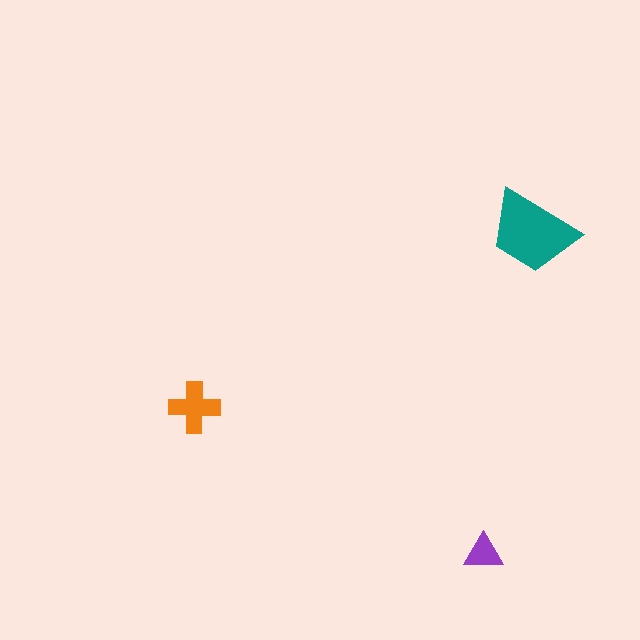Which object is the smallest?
The purple triangle.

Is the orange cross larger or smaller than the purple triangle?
Larger.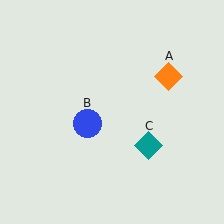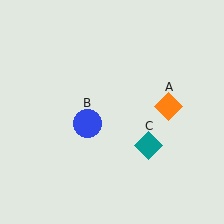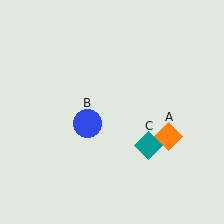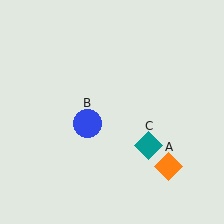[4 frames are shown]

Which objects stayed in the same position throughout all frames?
Blue circle (object B) and teal diamond (object C) remained stationary.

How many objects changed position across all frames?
1 object changed position: orange diamond (object A).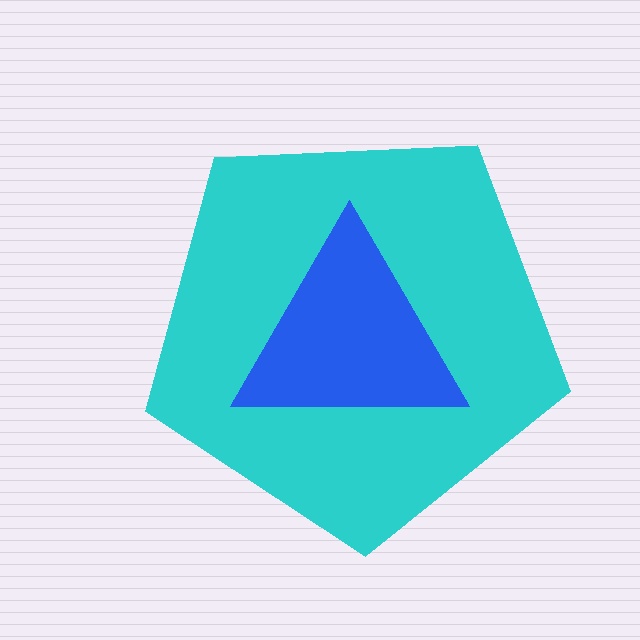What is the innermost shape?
The blue triangle.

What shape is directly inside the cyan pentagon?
The blue triangle.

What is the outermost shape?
The cyan pentagon.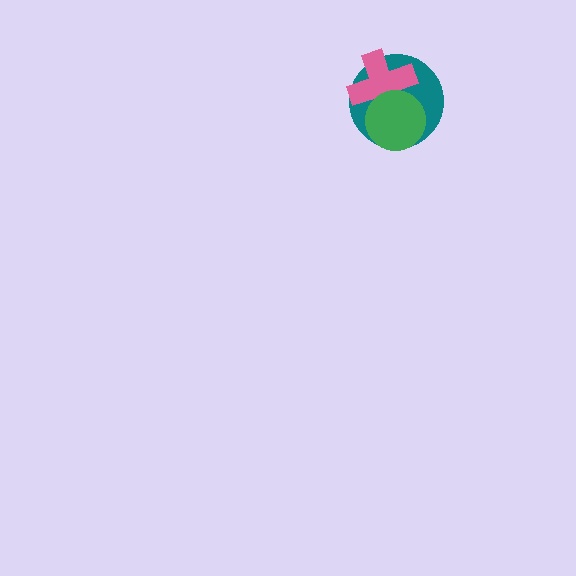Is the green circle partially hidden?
No, no other shape covers it.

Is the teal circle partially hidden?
Yes, it is partially covered by another shape.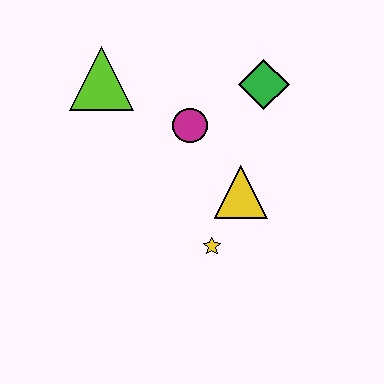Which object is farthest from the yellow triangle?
The lime triangle is farthest from the yellow triangle.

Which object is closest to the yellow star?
The yellow triangle is closest to the yellow star.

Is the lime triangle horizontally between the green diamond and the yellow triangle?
No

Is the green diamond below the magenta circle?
No